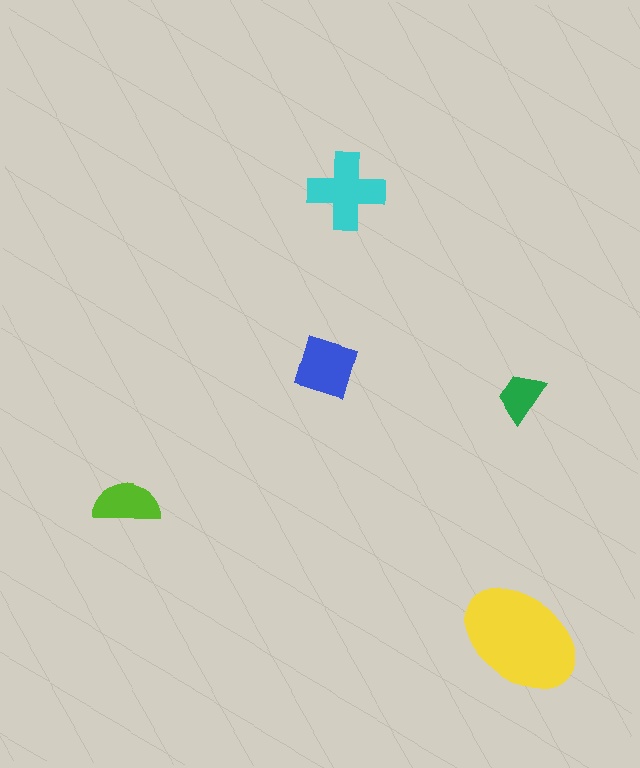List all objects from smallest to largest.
The green trapezoid, the lime semicircle, the blue diamond, the cyan cross, the yellow ellipse.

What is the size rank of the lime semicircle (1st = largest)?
4th.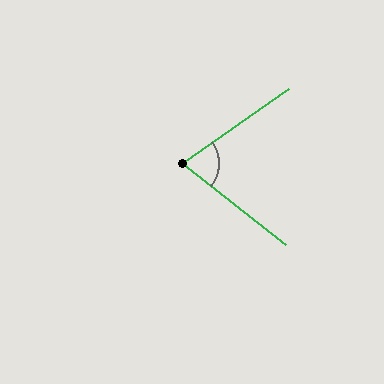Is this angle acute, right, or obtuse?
It is acute.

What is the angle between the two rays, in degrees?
Approximately 74 degrees.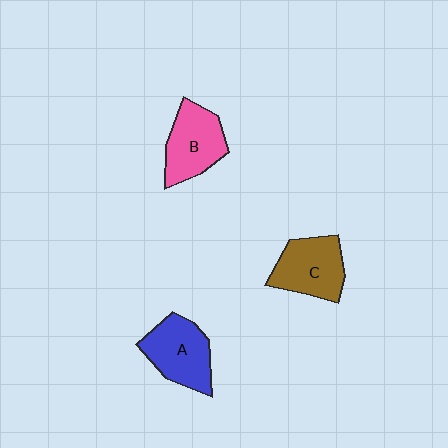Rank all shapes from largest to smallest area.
From largest to smallest: A (blue), C (brown), B (pink).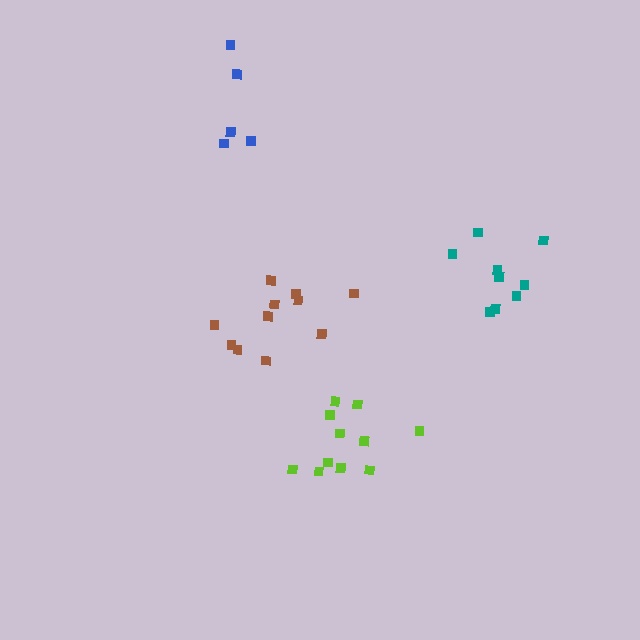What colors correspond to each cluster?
The clusters are colored: brown, teal, blue, lime.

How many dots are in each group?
Group 1: 11 dots, Group 2: 9 dots, Group 3: 5 dots, Group 4: 11 dots (36 total).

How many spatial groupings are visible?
There are 4 spatial groupings.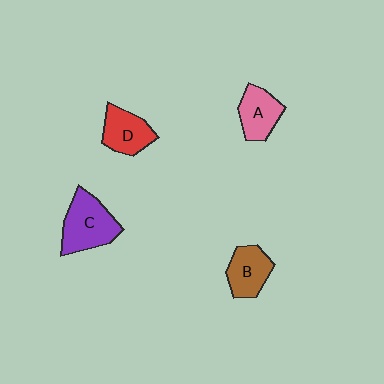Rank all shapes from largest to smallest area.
From largest to smallest: C (purple), D (red), B (brown), A (pink).